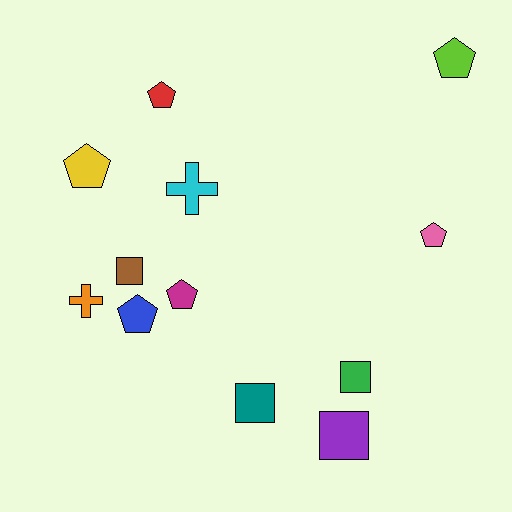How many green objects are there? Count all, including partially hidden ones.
There is 1 green object.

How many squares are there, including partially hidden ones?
There are 4 squares.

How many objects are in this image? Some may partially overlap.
There are 12 objects.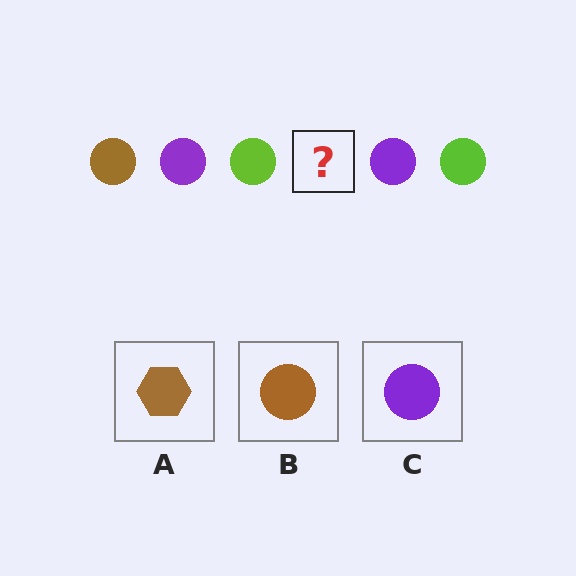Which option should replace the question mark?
Option B.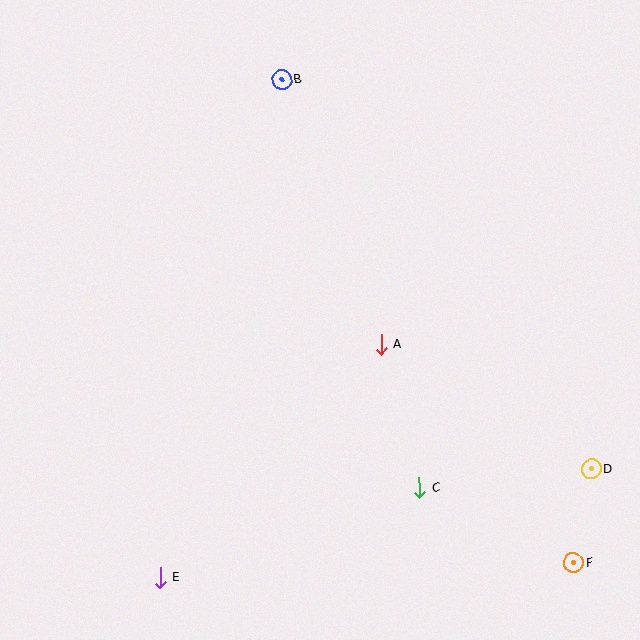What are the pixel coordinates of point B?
Point B is at (282, 79).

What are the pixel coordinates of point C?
Point C is at (419, 488).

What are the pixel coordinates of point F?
Point F is at (574, 563).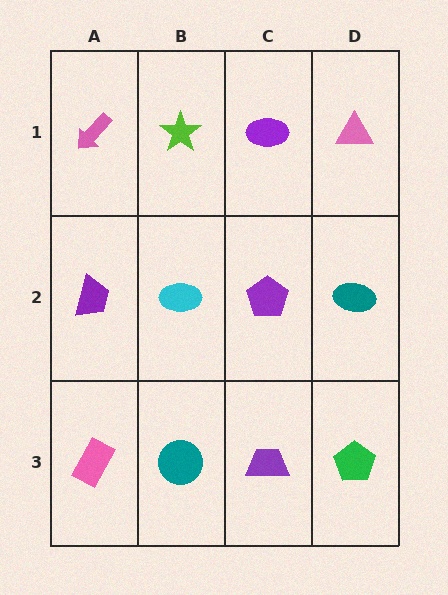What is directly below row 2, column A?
A pink rectangle.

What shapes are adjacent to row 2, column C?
A purple ellipse (row 1, column C), a purple trapezoid (row 3, column C), a cyan ellipse (row 2, column B), a teal ellipse (row 2, column D).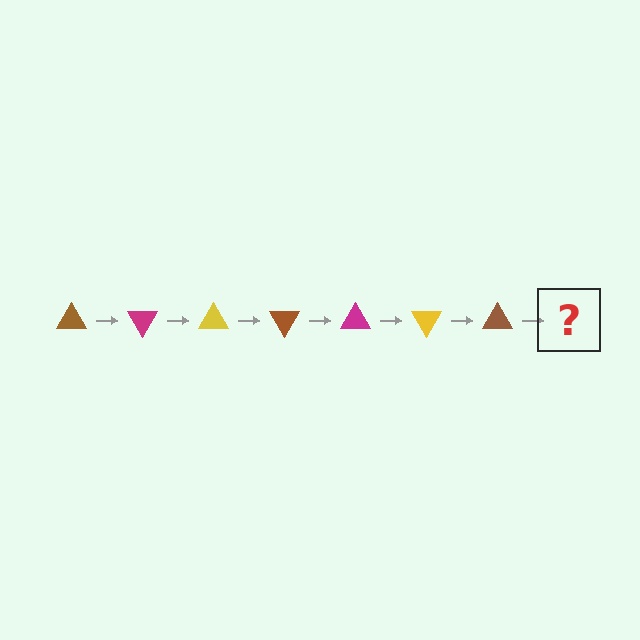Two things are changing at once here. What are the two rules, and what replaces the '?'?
The two rules are that it rotates 60 degrees each step and the color cycles through brown, magenta, and yellow. The '?' should be a magenta triangle, rotated 420 degrees from the start.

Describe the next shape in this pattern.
It should be a magenta triangle, rotated 420 degrees from the start.